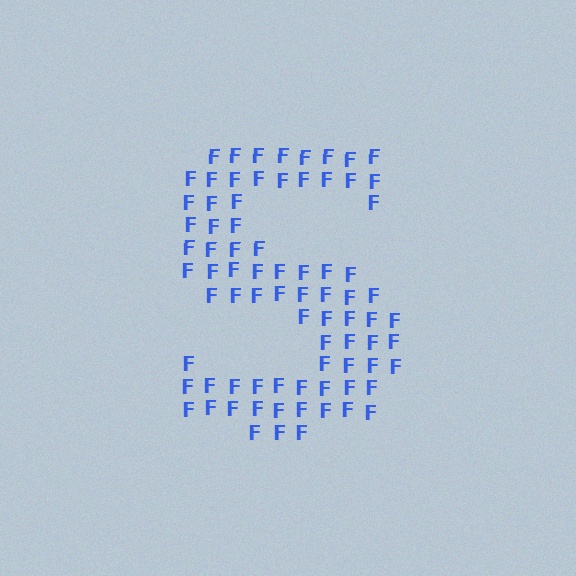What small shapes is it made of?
It is made of small letter F's.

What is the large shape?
The large shape is the letter S.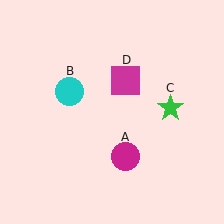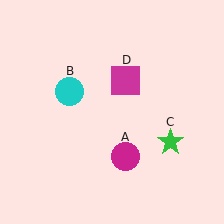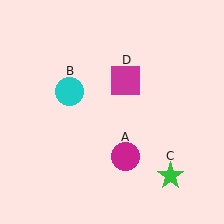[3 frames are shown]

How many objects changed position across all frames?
1 object changed position: green star (object C).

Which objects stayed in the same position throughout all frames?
Magenta circle (object A) and cyan circle (object B) and magenta square (object D) remained stationary.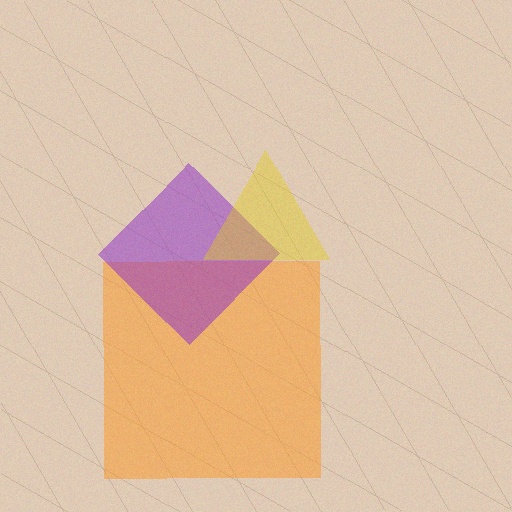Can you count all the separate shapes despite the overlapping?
Yes, there are 3 separate shapes.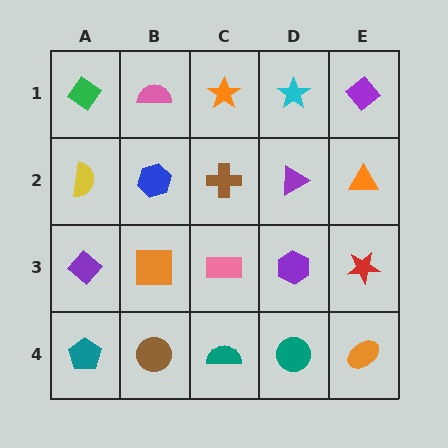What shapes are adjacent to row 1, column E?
An orange triangle (row 2, column E), a cyan star (row 1, column D).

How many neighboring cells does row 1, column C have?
3.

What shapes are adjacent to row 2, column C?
An orange star (row 1, column C), a pink rectangle (row 3, column C), a blue hexagon (row 2, column B), a purple triangle (row 2, column D).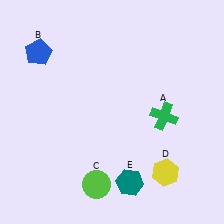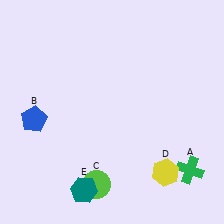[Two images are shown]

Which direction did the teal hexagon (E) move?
The teal hexagon (E) moved left.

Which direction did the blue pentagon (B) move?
The blue pentagon (B) moved down.